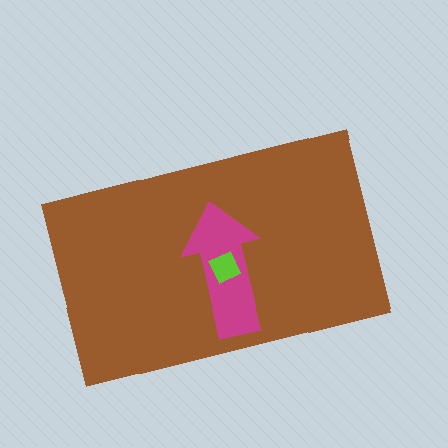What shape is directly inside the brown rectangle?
The magenta arrow.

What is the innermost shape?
The lime square.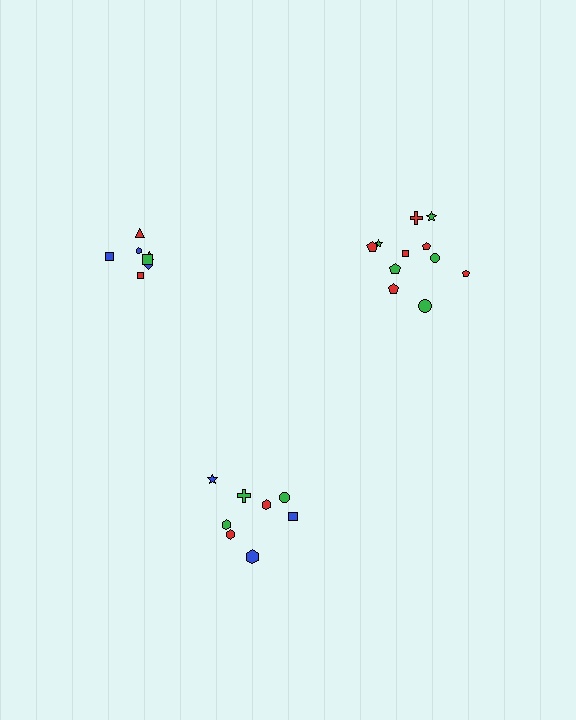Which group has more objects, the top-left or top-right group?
The top-right group.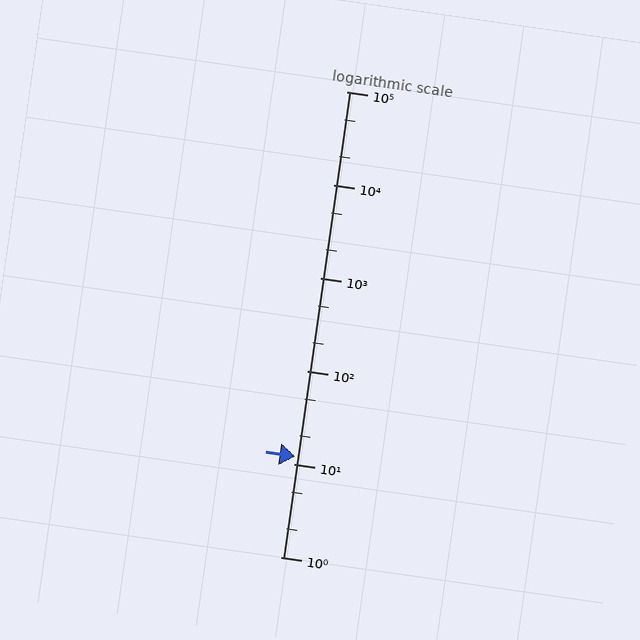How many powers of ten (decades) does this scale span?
The scale spans 5 decades, from 1 to 100000.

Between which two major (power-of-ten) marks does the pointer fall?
The pointer is between 10 and 100.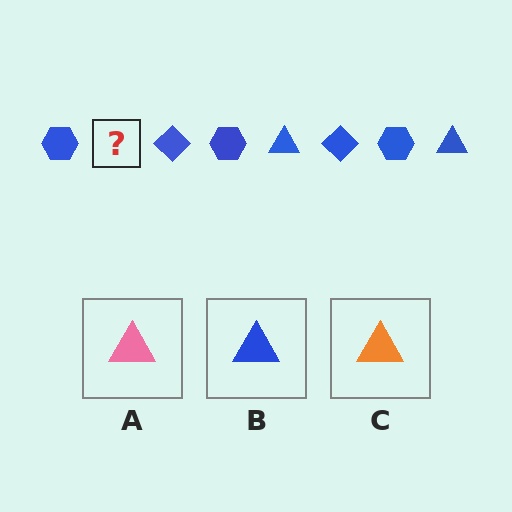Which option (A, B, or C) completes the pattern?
B.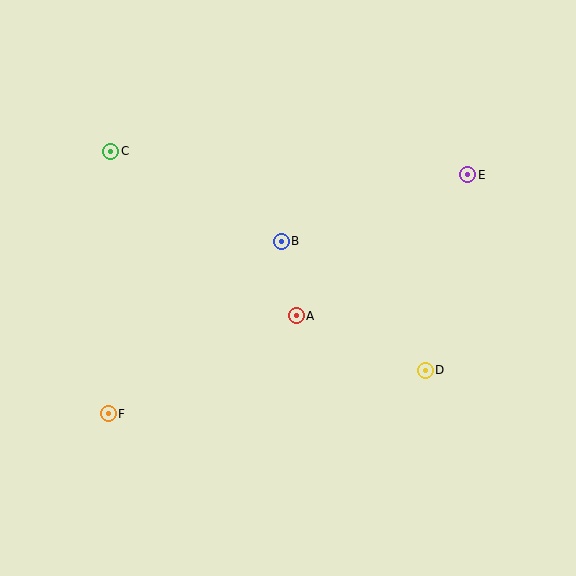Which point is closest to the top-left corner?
Point C is closest to the top-left corner.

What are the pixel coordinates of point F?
Point F is at (108, 414).